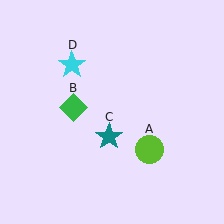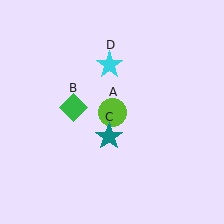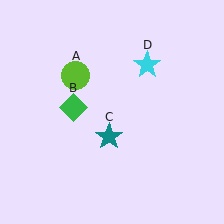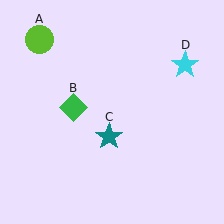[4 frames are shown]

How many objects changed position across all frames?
2 objects changed position: lime circle (object A), cyan star (object D).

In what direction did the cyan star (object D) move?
The cyan star (object D) moved right.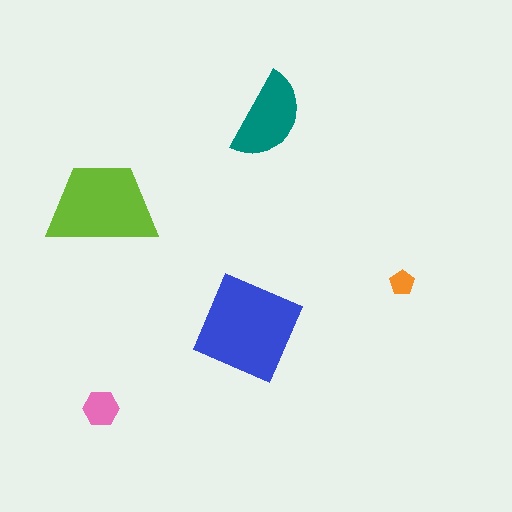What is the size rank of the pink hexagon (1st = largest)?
4th.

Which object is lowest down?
The pink hexagon is bottommost.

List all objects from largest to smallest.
The blue square, the lime trapezoid, the teal semicircle, the pink hexagon, the orange pentagon.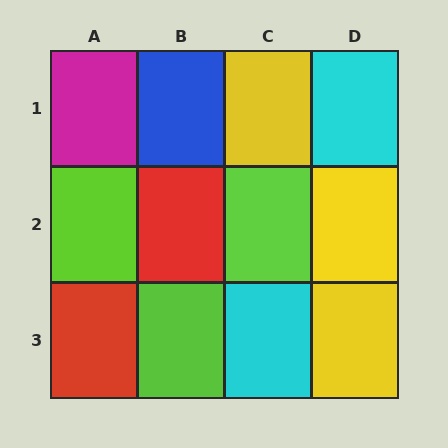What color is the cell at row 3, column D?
Yellow.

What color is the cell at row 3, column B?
Lime.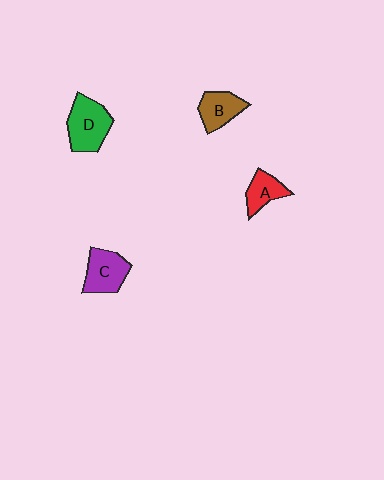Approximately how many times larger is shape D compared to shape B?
Approximately 1.4 times.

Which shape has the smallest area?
Shape A (red).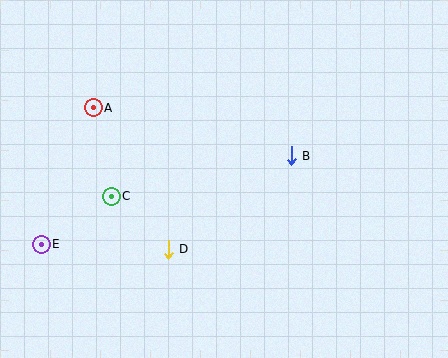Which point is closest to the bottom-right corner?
Point B is closest to the bottom-right corner.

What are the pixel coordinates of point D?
Point D is at (168, 249).